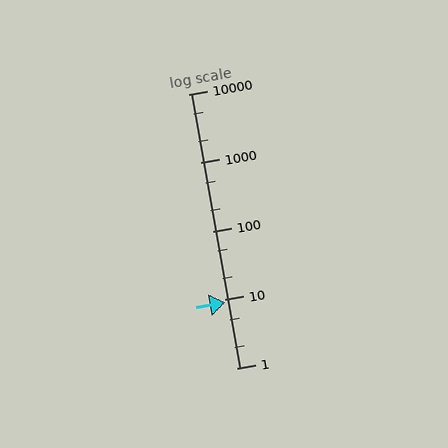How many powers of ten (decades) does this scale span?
The scale spans 4 decades, from 1 to 10000.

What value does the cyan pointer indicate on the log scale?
The pointer indicates approximately 9.2.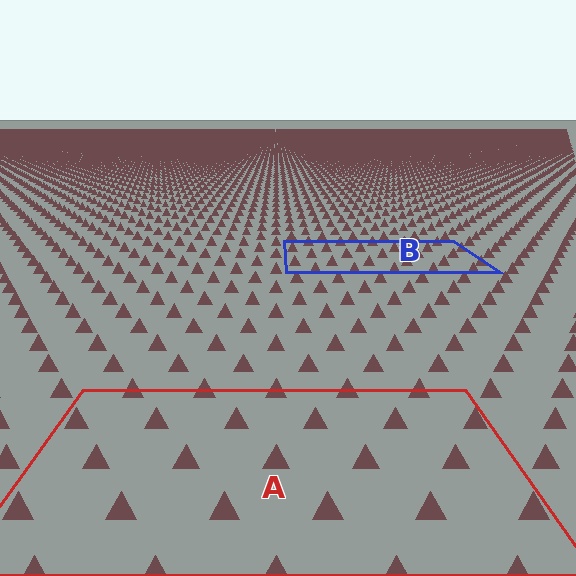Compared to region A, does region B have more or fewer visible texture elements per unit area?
Region B has more texture elements per unit area — they are packed more densely because it is farther away.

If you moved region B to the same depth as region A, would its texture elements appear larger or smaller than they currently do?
They would appear larger. At a closer depth, the same texture elements are projected at a bigger on-screen size.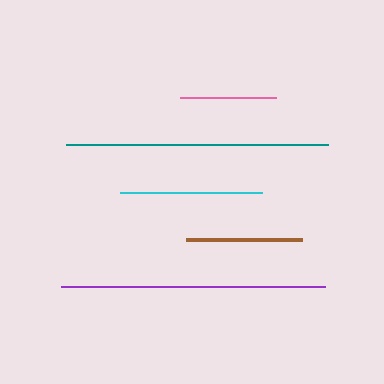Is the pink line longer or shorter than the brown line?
The brown line is longer than the pink line.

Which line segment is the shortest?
The pink line is the shortest at approximately 96 pixels.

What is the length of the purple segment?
The purple segment is approximately 265 pixels long.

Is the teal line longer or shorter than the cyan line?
The teal line is longer than the cyan line.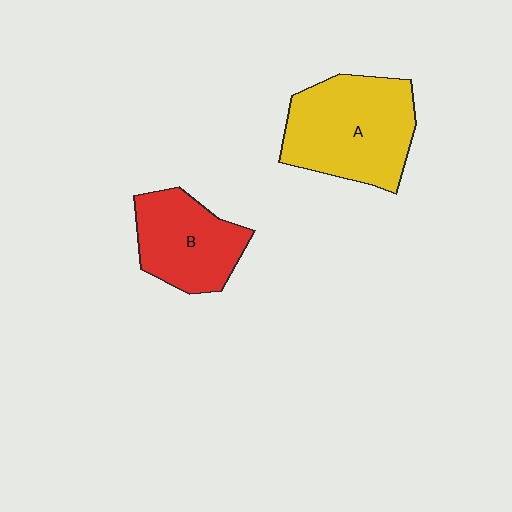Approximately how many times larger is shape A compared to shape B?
Approximately 1.4 times.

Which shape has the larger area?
Shape A (yellow).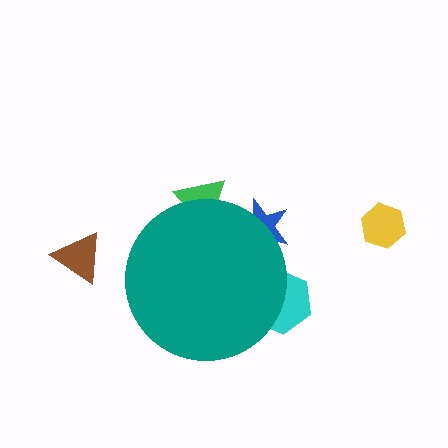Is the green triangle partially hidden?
Yes, the green triangle is partially hidden behind the teal circle.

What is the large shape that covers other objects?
A teal circle.